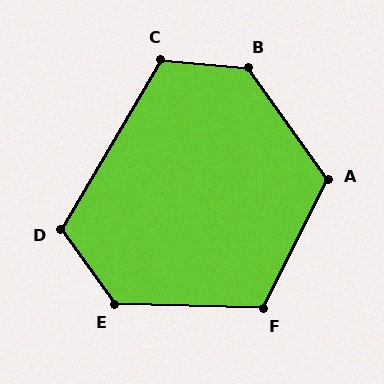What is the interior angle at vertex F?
Approximately 115 degrees (obtuse).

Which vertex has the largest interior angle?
B, at approximately 131 degrees.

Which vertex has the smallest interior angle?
D, at approximately 114 degrees.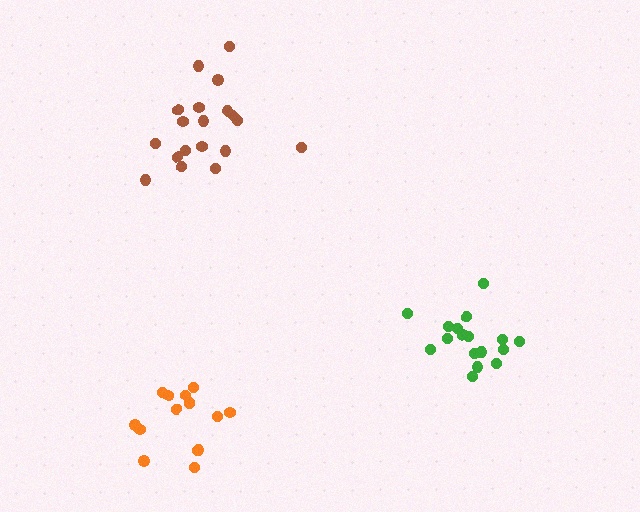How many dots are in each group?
Group 1: 18 dots, Group 2: 19 dots, Group 3: 15 dots (52 total).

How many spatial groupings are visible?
There are 3 spatial groupings.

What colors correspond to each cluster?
The clusters are colored: green, brown, orange.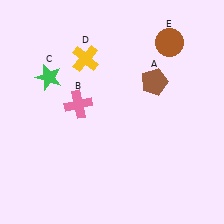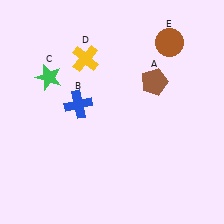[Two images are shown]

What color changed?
The cross (B) changed from pink in Image 1 to blue in Image 2.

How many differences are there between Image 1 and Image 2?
There is 1 difference between the two images.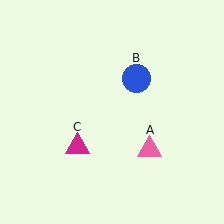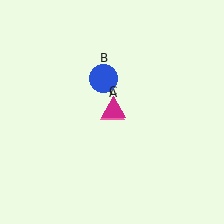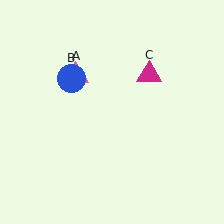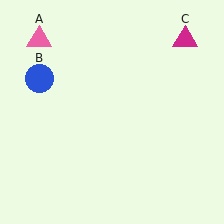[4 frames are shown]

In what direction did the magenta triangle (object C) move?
The magenta triangle (object C) moved up and to the right.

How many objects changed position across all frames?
3 objects changed position: pink triangle (object A), blue circle (object B), magenta triangle (object C).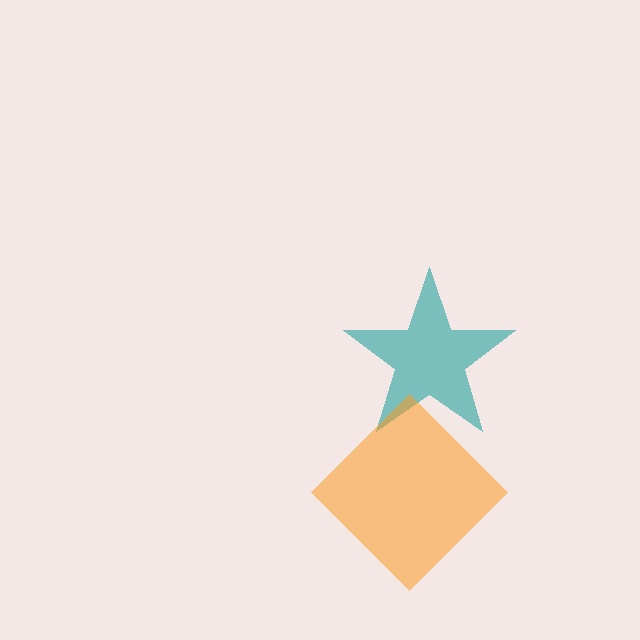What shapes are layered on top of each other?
The layered shapes are: a teal star, an orange diamond.